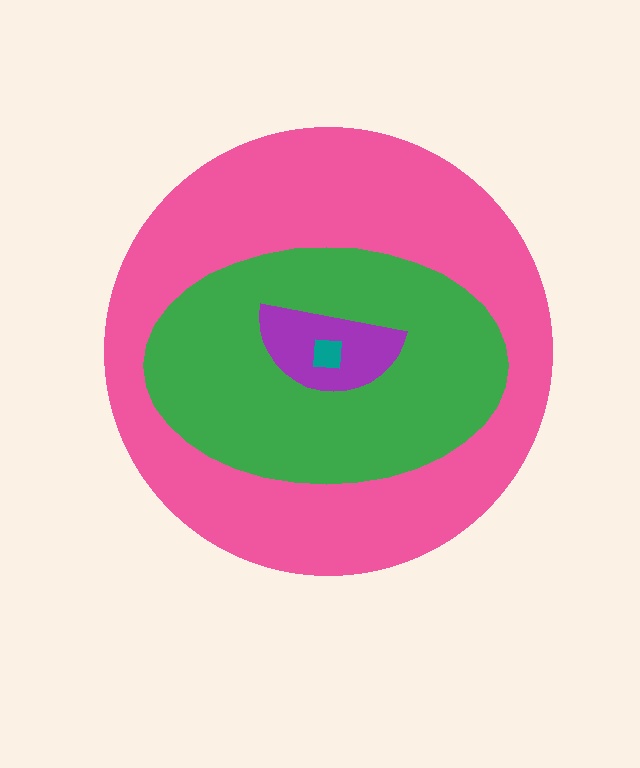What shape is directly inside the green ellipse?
The purple semicircle.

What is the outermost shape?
The pink circle.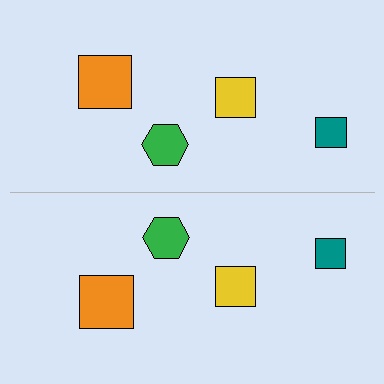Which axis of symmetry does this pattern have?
The pattern has a horizontal axis of symmetry running through the center of the image.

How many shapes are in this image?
There are 8 shapes in this image.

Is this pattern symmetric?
Yes, this pattern has bilateral (reflection) symmetry.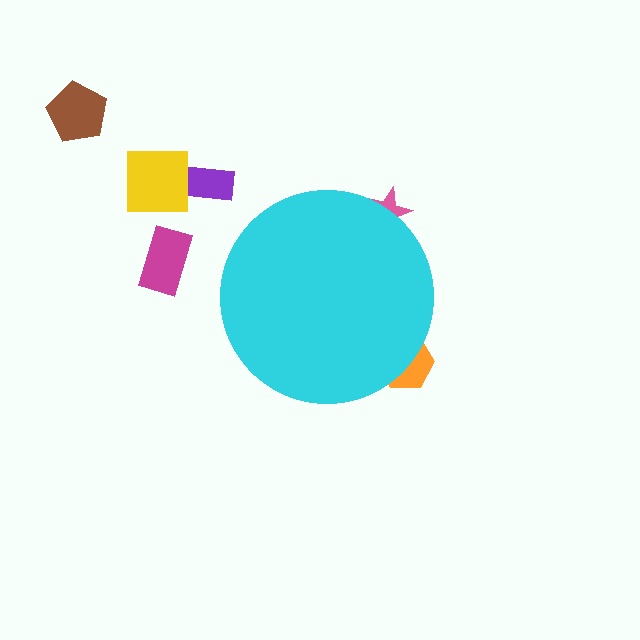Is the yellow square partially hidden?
No, the yellow square is fully visible.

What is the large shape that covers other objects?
A cyan circle.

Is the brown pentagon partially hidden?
No, the brown pentagon is fully visible.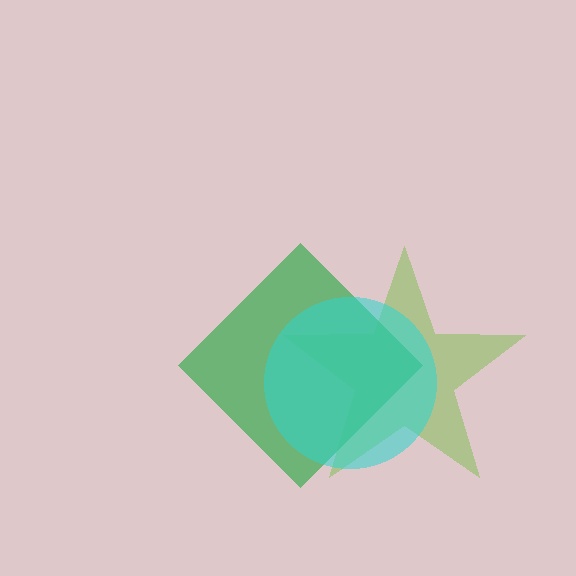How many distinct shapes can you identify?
There are 3 distinct shapes: a lime star, a green diamond, a cyan circle.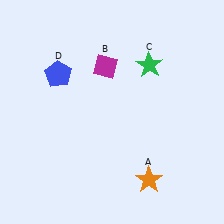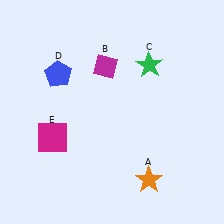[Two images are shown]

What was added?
A magenta square (E) was added in Image 2.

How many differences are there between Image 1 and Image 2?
There is 1 difference between the two images.